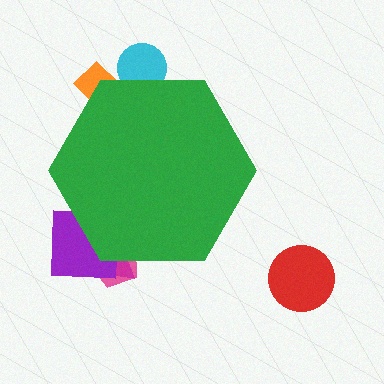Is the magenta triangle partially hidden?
Yes, the magenta triangle is partially hidden behind the green hexagon.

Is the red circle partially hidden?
No, the red circle is fully visible.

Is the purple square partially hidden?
Yes, the purple square is partially hidden behind the green hexagon.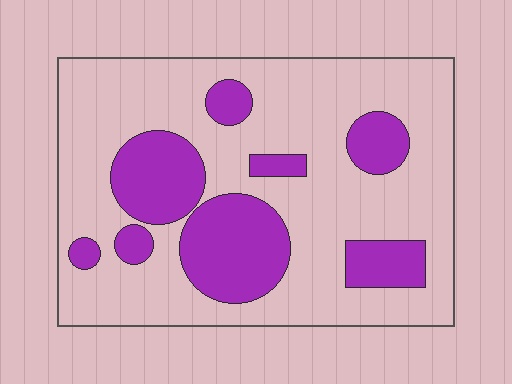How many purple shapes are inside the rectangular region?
8.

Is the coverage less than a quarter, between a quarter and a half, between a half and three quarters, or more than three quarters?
Between a quarter and a half.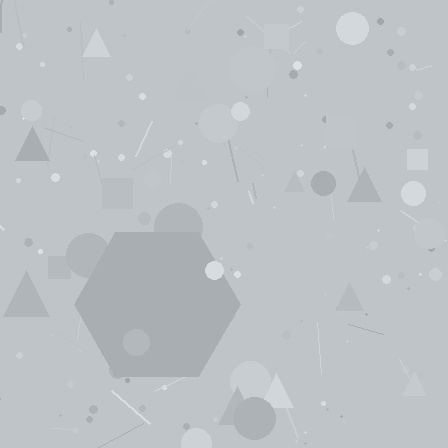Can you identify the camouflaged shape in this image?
The camouflaged shape is a hexagon.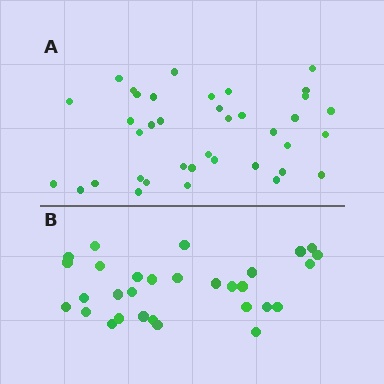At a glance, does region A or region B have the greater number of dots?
Region A (the top region) has more dots.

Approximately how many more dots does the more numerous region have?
Region A has roughly 8 or so more dots than region B.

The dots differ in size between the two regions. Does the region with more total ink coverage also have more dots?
No. Region B has more total ink coverage because its dots are larger, but region A actually contains more individual dots. Total area can be misleading — the number of items is what matters here.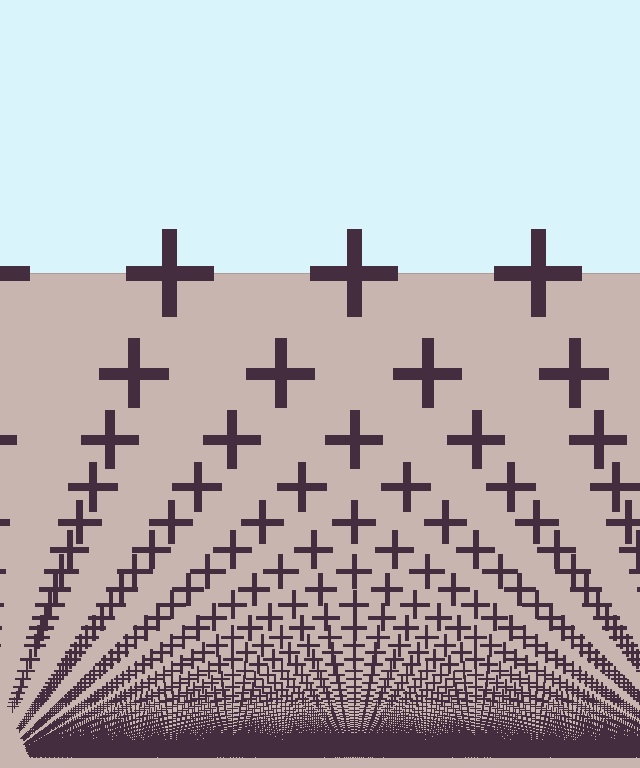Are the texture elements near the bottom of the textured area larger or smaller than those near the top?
Smaller. The gradient is inverted — elements near the bottom are smaller and denser.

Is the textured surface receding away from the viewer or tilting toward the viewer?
The surface appears to tilt toward the viewer. Texture elements get larger and sparser toward the top.